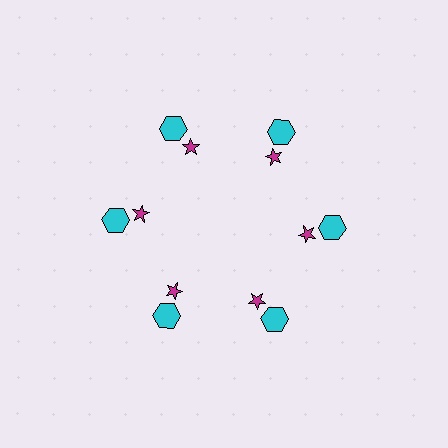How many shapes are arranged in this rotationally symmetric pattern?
There are 18 shapes, arranged in 6 groups of 3.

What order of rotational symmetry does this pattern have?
This pattern has 6-fold rotational symmetry.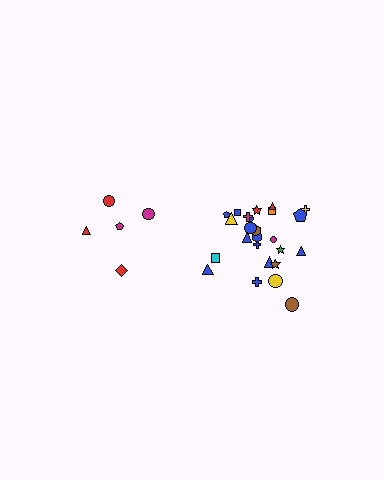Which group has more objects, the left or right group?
The right group.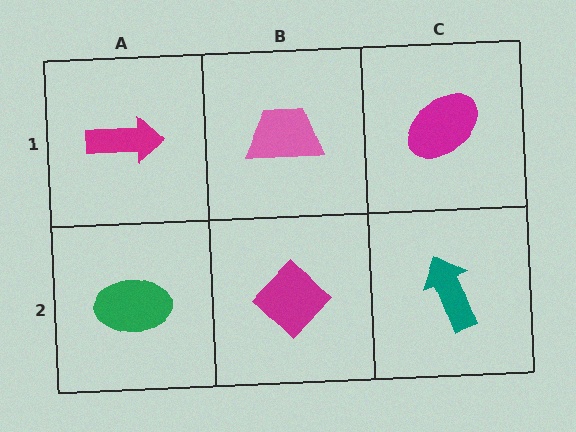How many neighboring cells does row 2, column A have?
2.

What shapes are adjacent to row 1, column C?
A teal arrow (row 2, column C), a pink trapezoid (row 1, column B).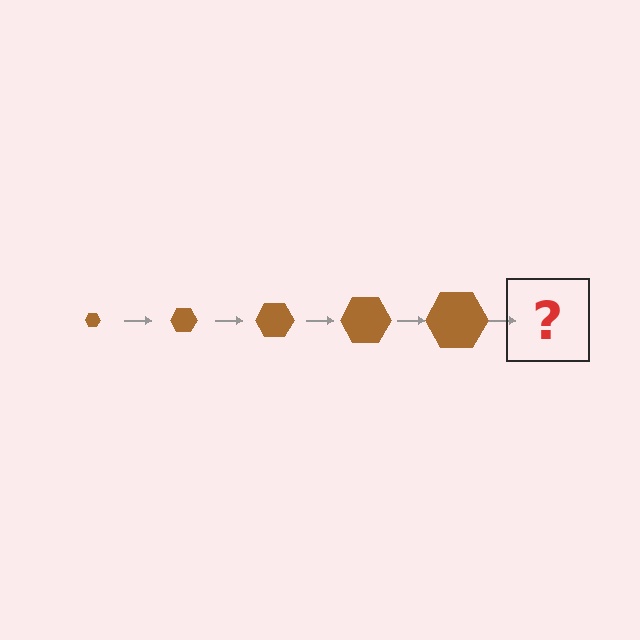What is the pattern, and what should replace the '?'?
The pattern is that the hexagon gets progressively larger each step. The '?' should be a brown hexagon, larger than the previous one.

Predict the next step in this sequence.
The next step is a brown hexagon, larger than the previous one.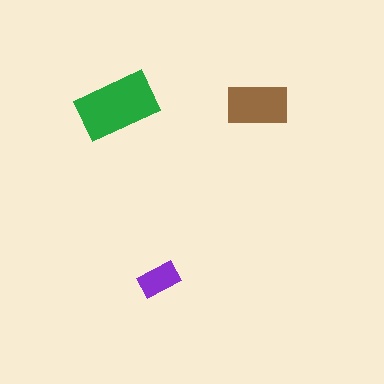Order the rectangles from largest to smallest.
the green one, the brown one, the purple one.